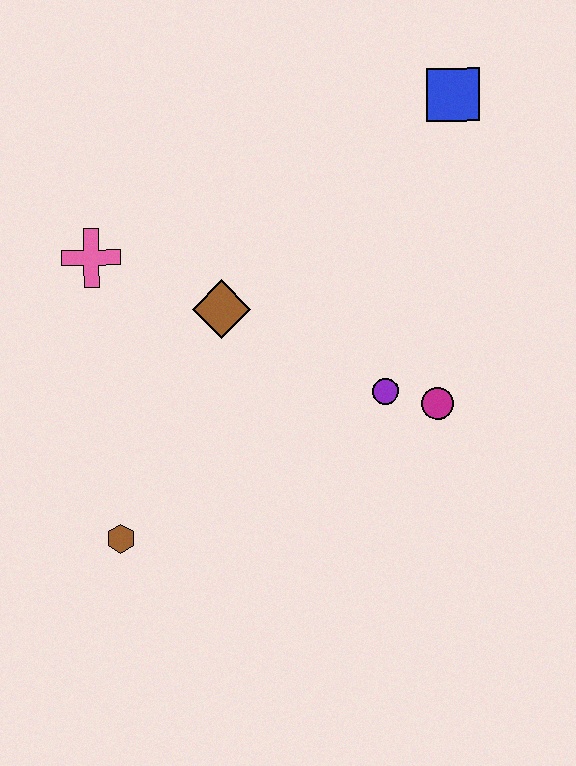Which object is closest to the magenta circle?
The purple circle is closest to the magenta circle.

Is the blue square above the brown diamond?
Yes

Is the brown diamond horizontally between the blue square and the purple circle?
No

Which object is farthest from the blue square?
The brown hexagon is farthest from the blue square.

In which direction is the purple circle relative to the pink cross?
The purple circle is to the right of the pink cross.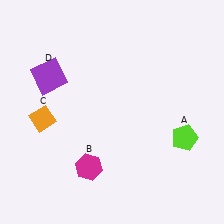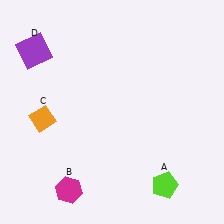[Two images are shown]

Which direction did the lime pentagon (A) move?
The lime pentagon (A) moved down.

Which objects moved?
The objects that moved are: the lime pentagon (A), the magenta hexagon (B), the purple square (D).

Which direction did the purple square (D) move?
The purple square (D) moved up.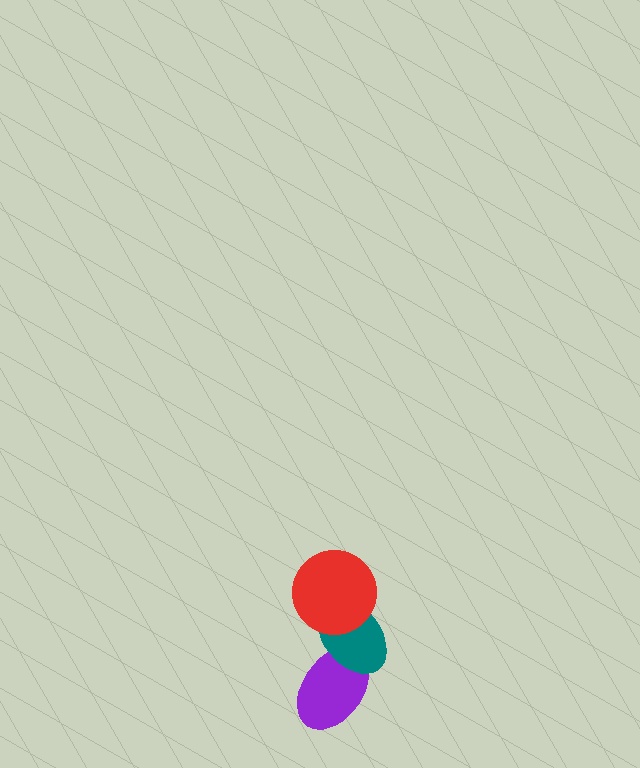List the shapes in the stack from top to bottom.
From top to bottom: the red circle, the teal ellipse, the purple ellipse.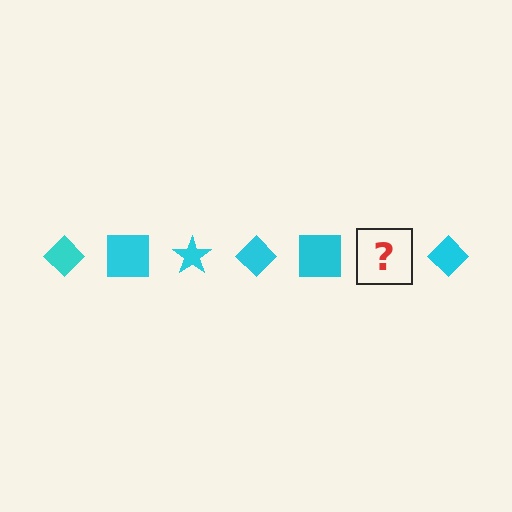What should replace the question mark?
The question mark should be replaced with a cyan star.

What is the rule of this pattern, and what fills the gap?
The rule is that the pattern cycles through diamond, square, star shapes in cyan. The gap should be filled with a cyan star.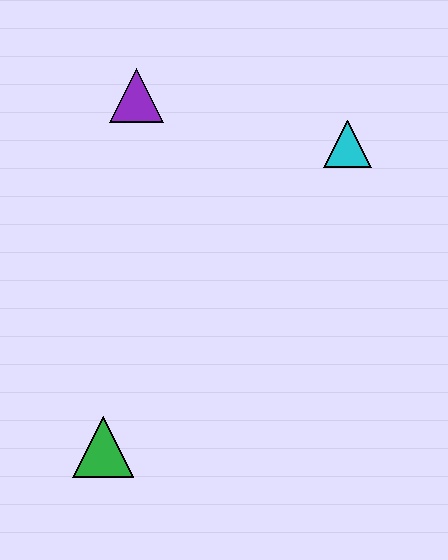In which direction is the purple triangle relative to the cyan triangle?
The purple triangle is to the left of the cyan triangle.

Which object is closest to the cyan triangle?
The purple triangle is closest to the cyan triangle.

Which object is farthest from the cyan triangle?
The green triangle is farthest from the cyan triangle.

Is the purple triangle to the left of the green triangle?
No